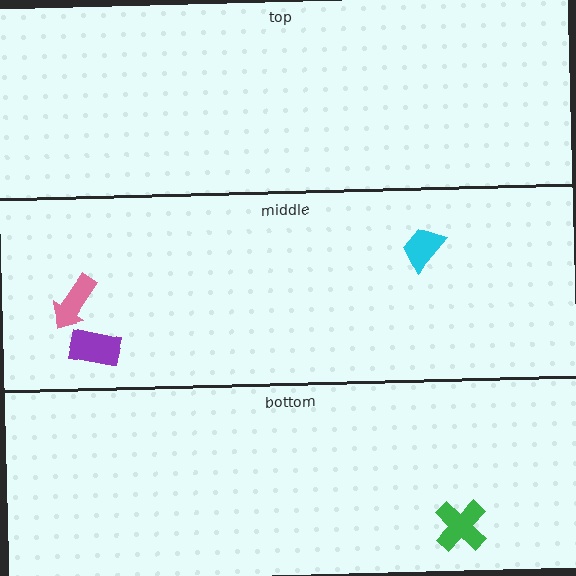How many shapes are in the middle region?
3.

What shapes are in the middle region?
The purple rectangle, the pink arrow, the cyan trapezoid.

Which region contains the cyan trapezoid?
The middle region.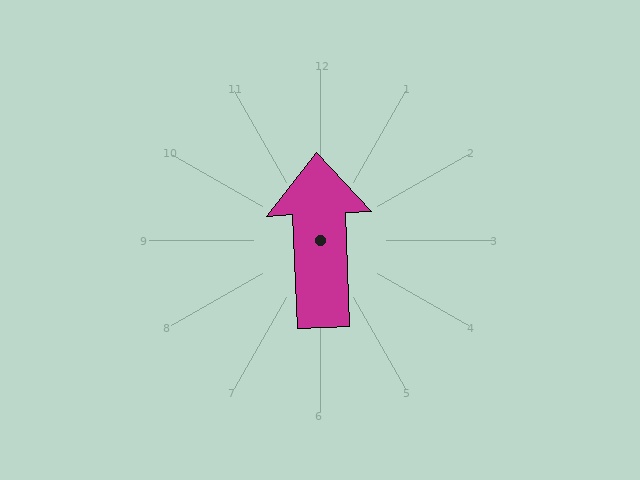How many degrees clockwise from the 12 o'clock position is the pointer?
Approximately 358 degrees.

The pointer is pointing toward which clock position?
Roughly 12 o'clock.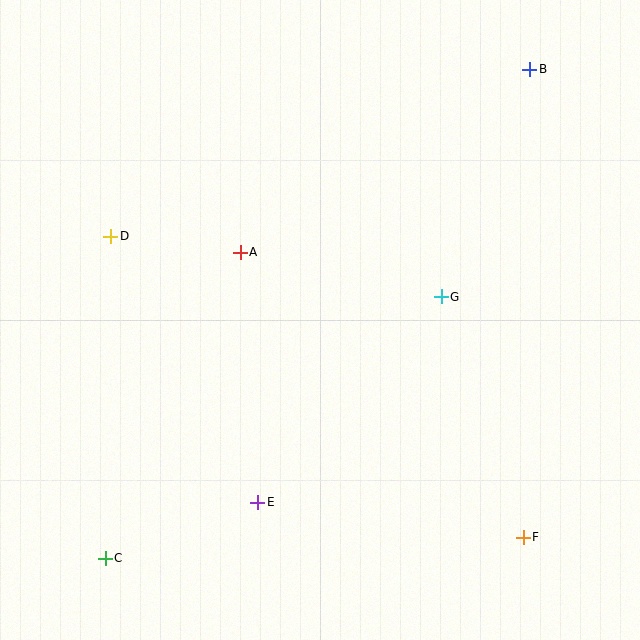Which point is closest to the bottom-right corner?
Point F is closest to the bottom-right corner.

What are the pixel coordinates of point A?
Point A is at (240, 252).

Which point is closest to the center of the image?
Point A at (240, 252) is closest to the center.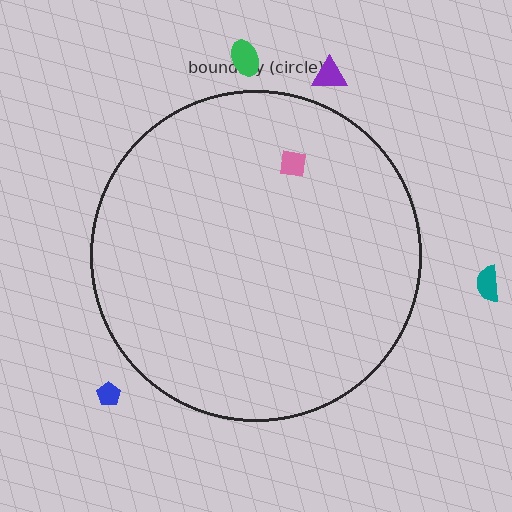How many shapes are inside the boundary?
1 inside, 4 outside.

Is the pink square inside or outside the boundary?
Inside.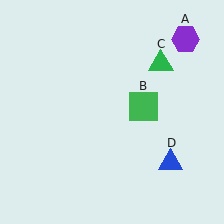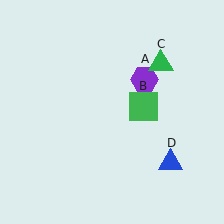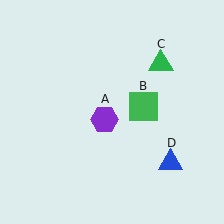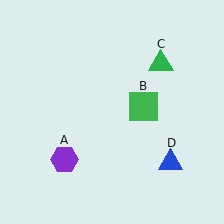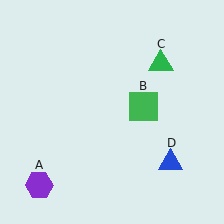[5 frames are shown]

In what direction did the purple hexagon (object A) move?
The purple hexagon (object A) moved down and to the left.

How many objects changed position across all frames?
1 object changed position: purple hexagon (object A).